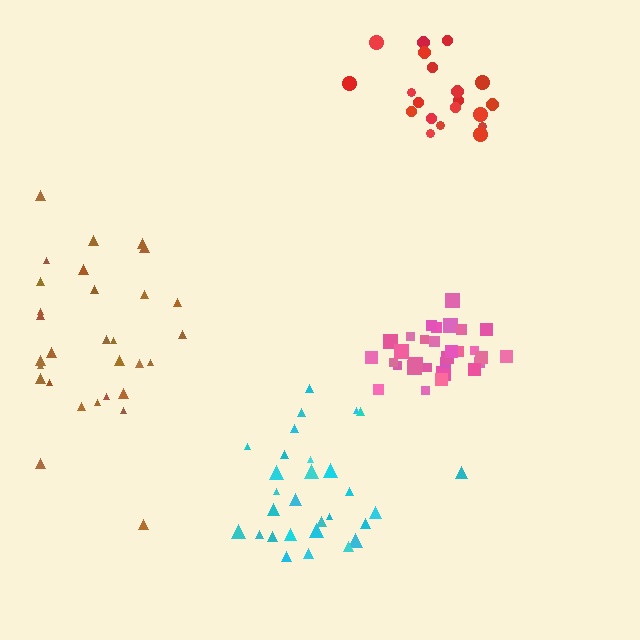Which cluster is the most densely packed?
Pink.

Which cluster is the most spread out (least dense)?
Brown.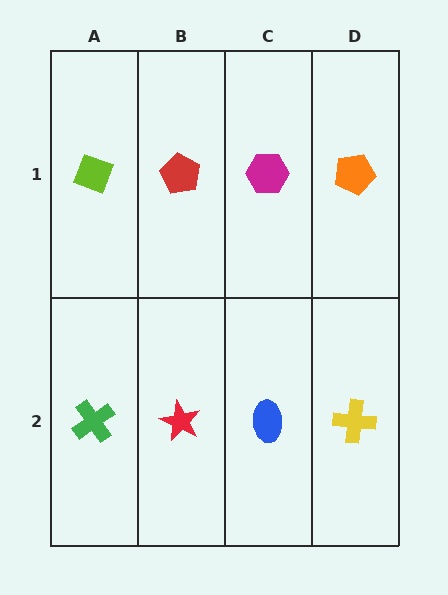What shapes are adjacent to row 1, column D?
A yellow cross (row 2, column D), a magenta hexagon (row 1, column C).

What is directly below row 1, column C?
A blue ellipse.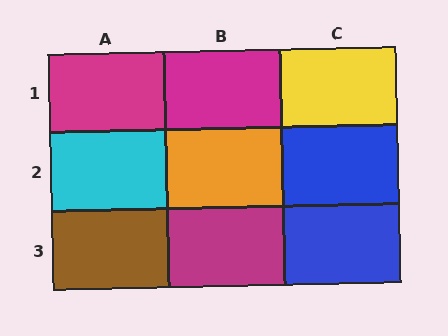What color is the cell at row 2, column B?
Orange.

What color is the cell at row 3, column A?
Brown.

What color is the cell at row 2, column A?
Cyan.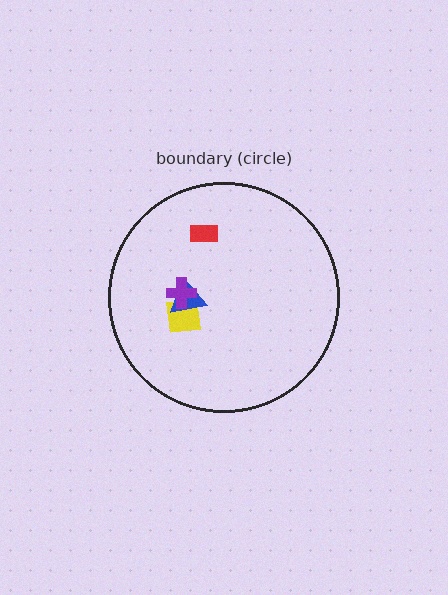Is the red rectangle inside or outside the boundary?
Inside.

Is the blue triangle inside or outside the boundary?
Inside.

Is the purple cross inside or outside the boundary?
Inside.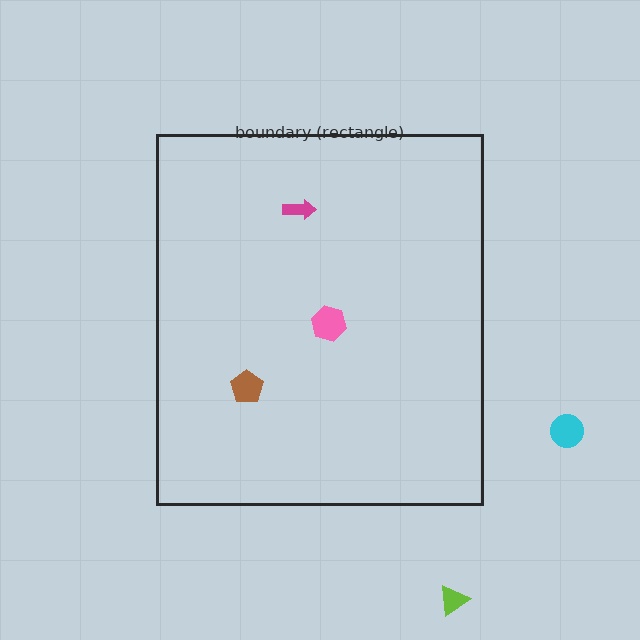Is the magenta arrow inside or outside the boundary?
Inside.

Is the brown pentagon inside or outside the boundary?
Inside.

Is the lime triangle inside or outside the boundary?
Outside.